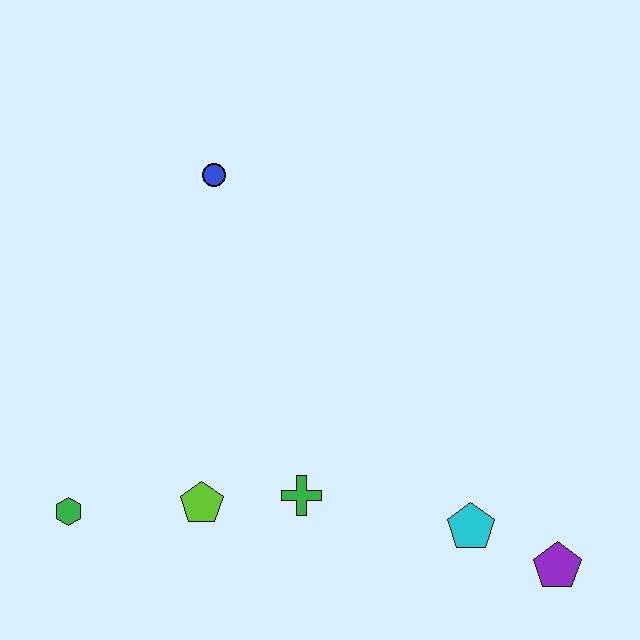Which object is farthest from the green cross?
The blue circle is farthest from the green cross.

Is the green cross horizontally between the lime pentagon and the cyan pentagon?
Yes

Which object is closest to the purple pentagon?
The cyan pentagon is closest to the purple pentagon.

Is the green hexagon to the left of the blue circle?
Yes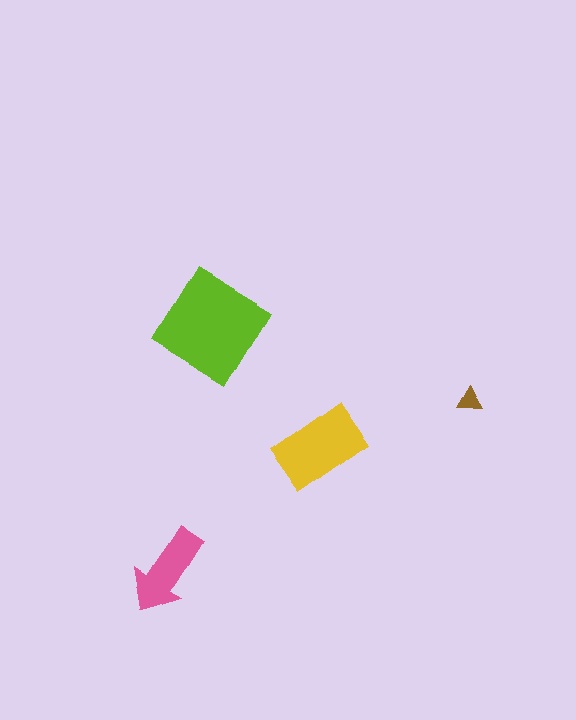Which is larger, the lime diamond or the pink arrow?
The lime diamond.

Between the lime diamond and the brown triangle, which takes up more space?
The lime diamond.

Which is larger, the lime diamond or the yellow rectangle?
The lime diamond.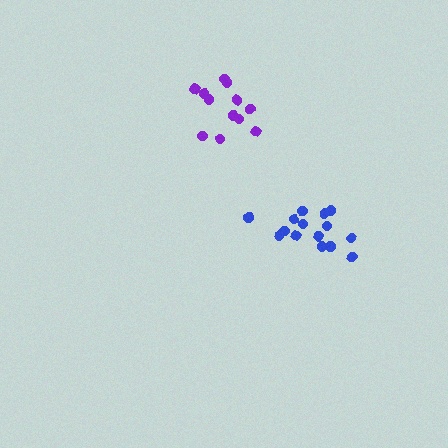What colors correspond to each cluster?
The clusters are colored: blue, purple.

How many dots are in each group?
Group 1: 15 dots, Group 2: 12 dots (27 total).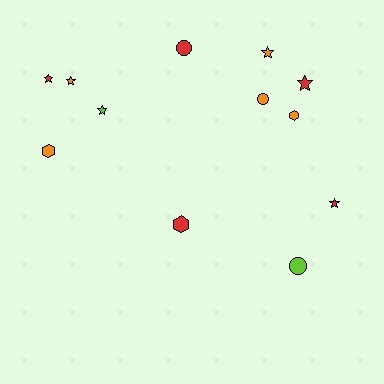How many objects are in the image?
There are 12 objects.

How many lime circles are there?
There is 1 lime circle.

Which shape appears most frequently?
Star, with 6 objects.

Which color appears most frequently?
Red, with 5 objects.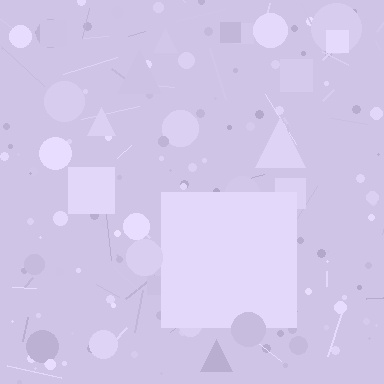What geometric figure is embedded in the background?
A square is embedded in the background.